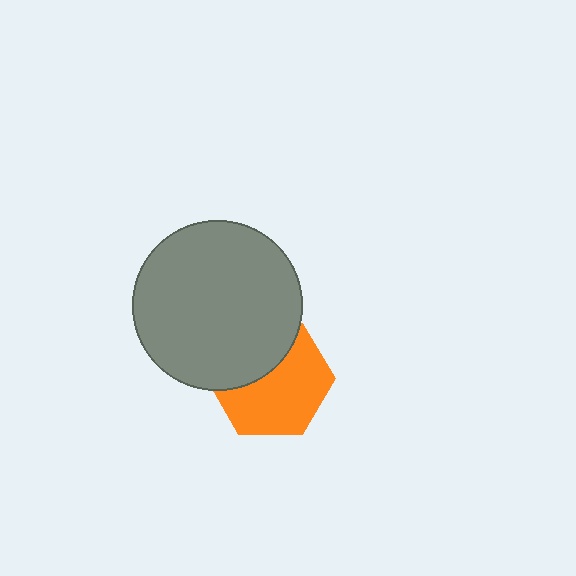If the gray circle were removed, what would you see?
You would see the complete orange hexagon.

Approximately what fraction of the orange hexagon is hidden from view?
Roughly 37% of the orange hexagon is hidden behind the gray circle.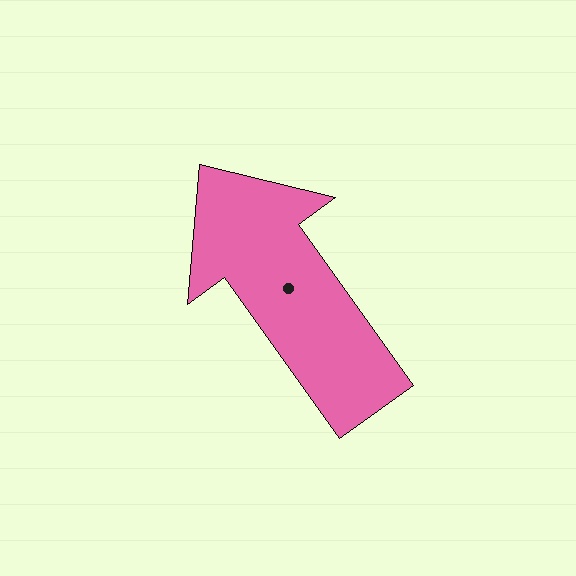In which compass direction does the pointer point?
Northwest.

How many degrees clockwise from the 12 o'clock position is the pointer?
Approximately 324 degrees.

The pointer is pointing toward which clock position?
Roughly 11 o'clock.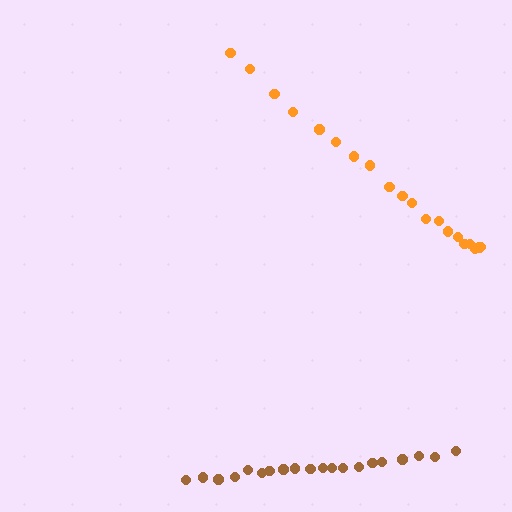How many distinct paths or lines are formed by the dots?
There are 2 distinct paths.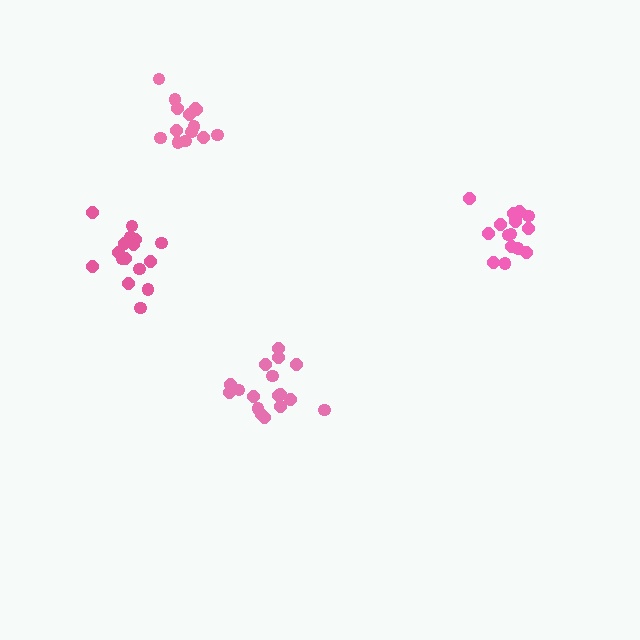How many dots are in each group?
Group 1: 17 dots, Group 2: 16 dots, Group 3: 16 dots, Group 4: 14 dots (63 total).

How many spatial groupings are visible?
There are 4 spatial groupings.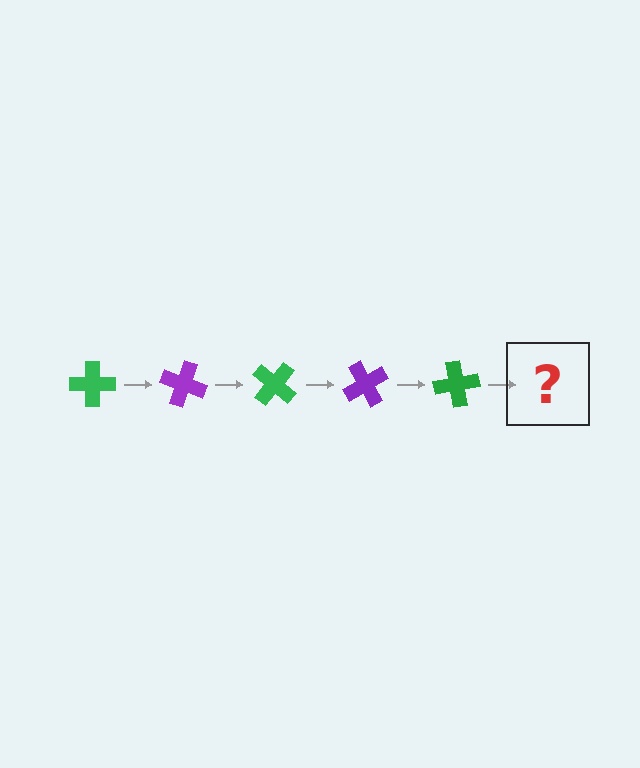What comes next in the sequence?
The next element should be a purple cross, rotated 100 degrees from the start.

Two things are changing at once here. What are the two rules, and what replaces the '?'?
The two rules are that it rotates 20 degrees each step and the color cycles through green and purple. The '?' should be a purple cross, rotated 100 degrees from the start.